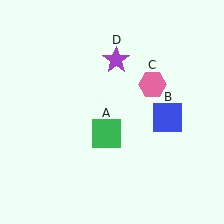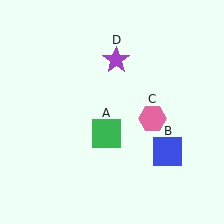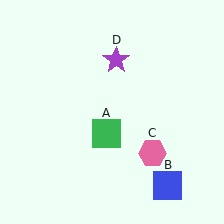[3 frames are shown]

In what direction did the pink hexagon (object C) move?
The pink hexagon (object C) moved down.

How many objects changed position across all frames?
2 objects changed position: blue square (object B), pink hexagon (object C).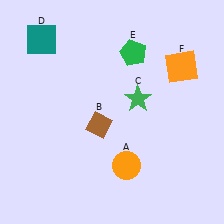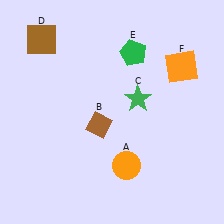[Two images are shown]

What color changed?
The square (D) changed from teal in Image 1 to brown in Image 2.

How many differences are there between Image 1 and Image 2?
There is 1 difference between the two images.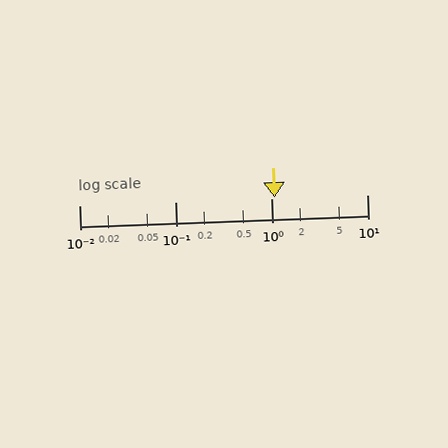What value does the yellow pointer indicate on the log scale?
The pointer indicates approximately 1.1.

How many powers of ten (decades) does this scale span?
The scale spans 3 decades, from 0.01 to 10.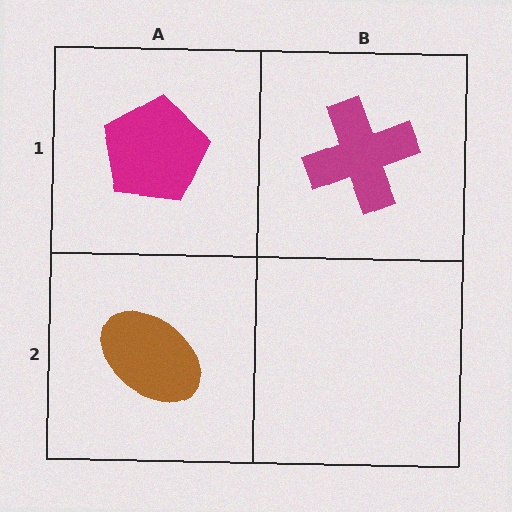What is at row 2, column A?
A brown ellipse.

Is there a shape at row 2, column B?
No, that cell is empty.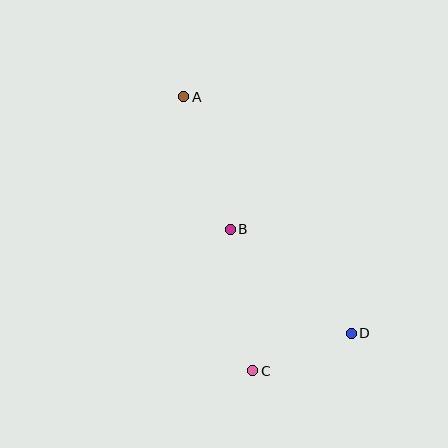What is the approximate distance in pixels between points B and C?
The distance between B and C is approximately 143 pixels.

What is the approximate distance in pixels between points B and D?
The distance between B and D is approximately 159 pixels.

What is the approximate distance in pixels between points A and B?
The distance between A and B is approximately 140 pixels.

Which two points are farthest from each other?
Points A and D are farthest from each other.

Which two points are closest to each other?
Points C and D are closest to each other.